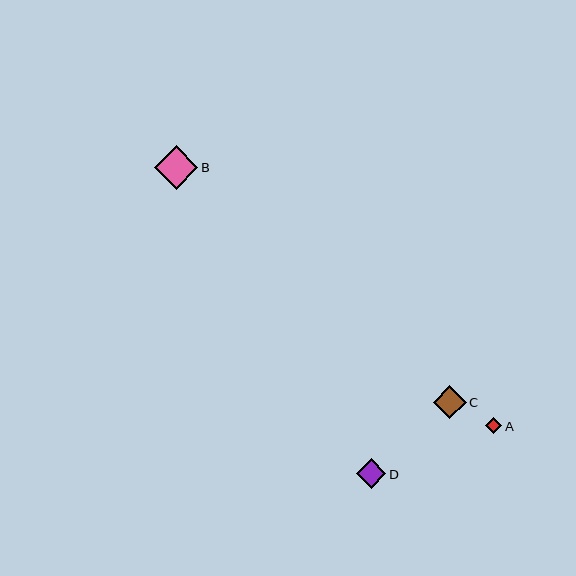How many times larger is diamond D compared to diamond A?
Diamond D is approximately 1.9 times the size of diamond A.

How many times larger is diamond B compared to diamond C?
Diamond B is approximately 1.3 times the size of diamond C.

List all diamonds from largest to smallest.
From largest to smallest: B, C, D, A.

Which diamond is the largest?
Diamond B is the largest with a size of approximately 44 pixels.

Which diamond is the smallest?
Diamond A is the smallest with a size of approximately 16 pixels.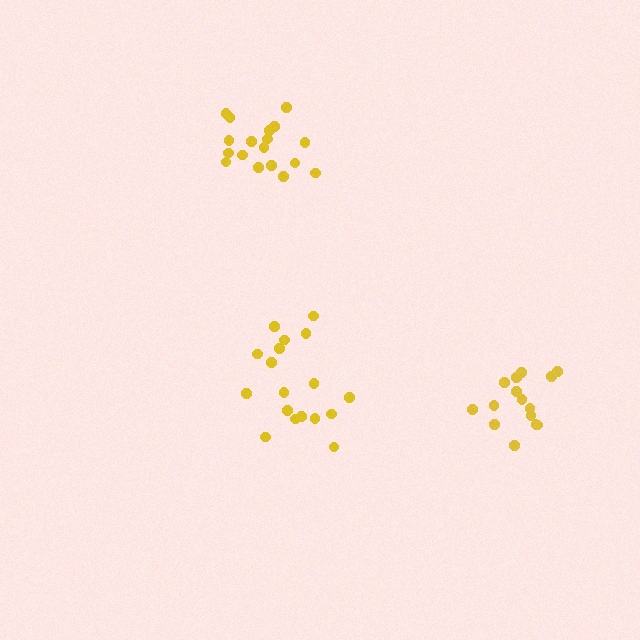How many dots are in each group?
Group 1: 18 dots, Group 2: 15 dots, Group 3: 18 dots (51 total).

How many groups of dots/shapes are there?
There are 3 groups.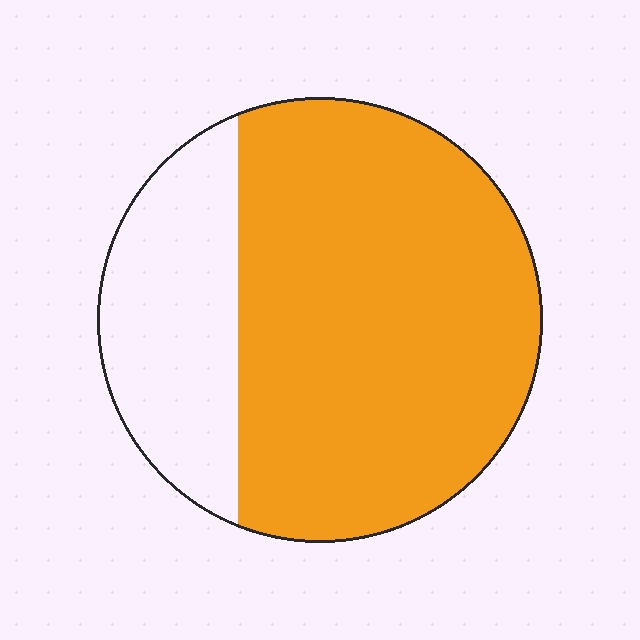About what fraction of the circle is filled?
About three quarters (3/4).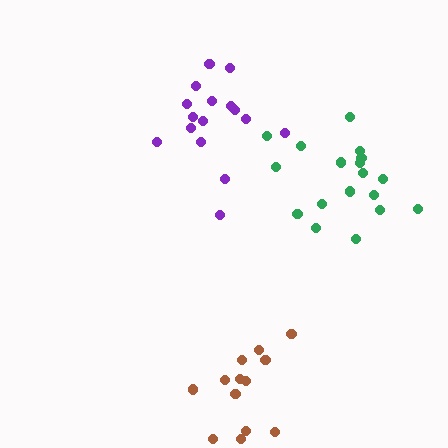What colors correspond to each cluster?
The clusters are colored: brown, green, purple.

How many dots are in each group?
Group 1: 13 dots, Group 2: 18 dots, Group 3: 16 dots (47 total).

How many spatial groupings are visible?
There are 3 spatial groupings.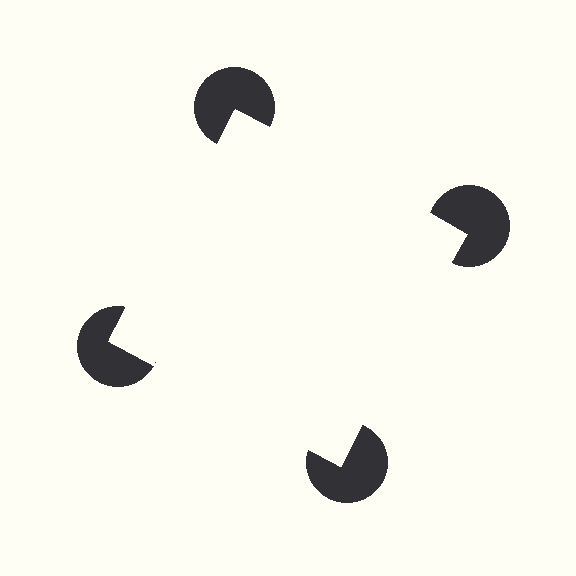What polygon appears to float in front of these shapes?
An illusory square — its edges are inferred from the aligned wedge cuts in the pac-man discs, not physically drawn.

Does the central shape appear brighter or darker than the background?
It typically appears slightly brighter than the background, even though no actual brightness change is drawn.